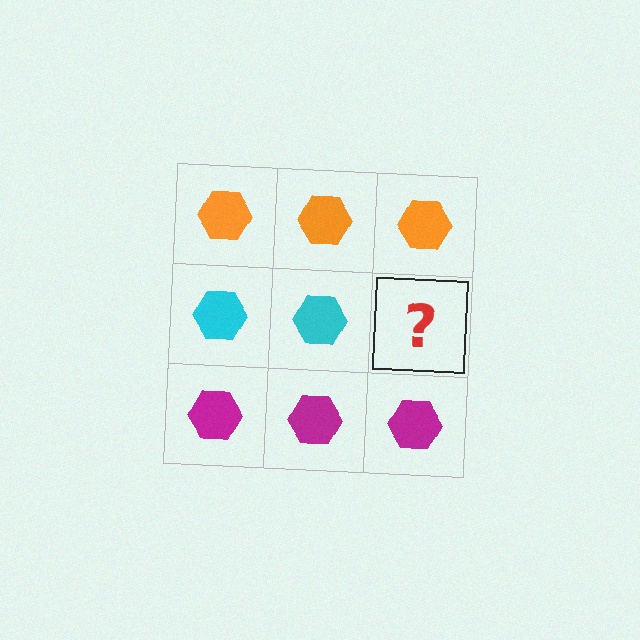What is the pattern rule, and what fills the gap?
The rule is that each row has a consistent color. The gap should be filled with a cyan hexagon.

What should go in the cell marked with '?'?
The missing cell should contain a cyan hexagon.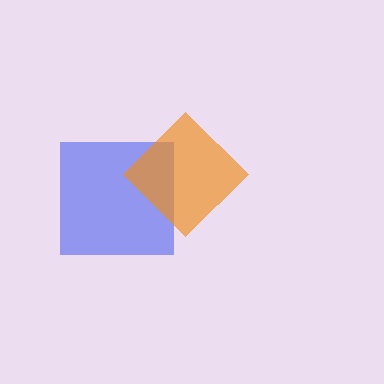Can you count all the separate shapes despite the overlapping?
Yes, there are 2 separate shapes.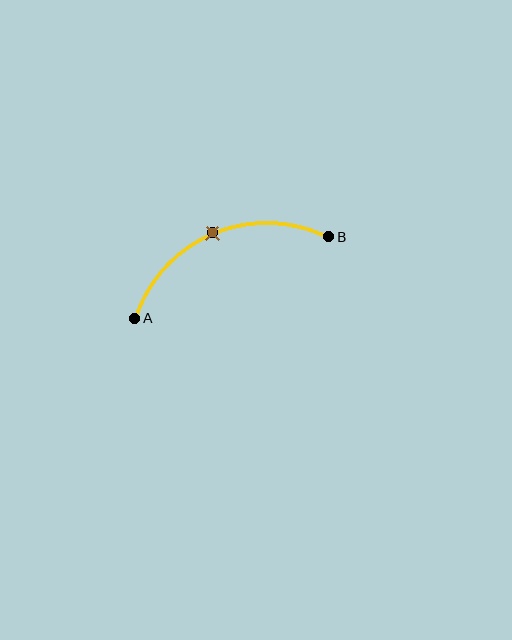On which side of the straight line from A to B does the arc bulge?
The arc bulges above the straight line connecting A and B.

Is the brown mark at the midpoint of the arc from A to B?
Yes. The brown mark lies on the arc at equal arc-length from both A and B — it is the arc midpoint.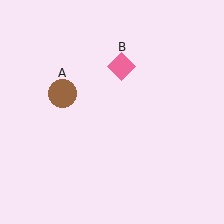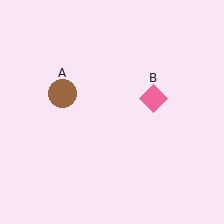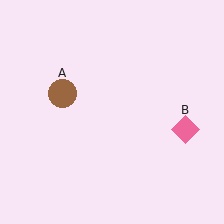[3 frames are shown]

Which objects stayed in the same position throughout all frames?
Brown circle (object A) remained stationary.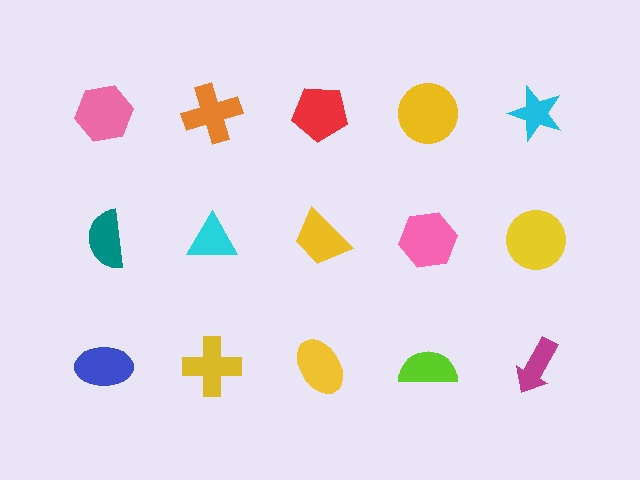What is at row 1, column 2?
An orange cross.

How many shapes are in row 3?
5 shapes.